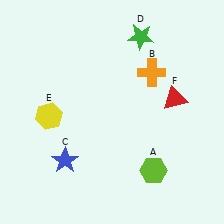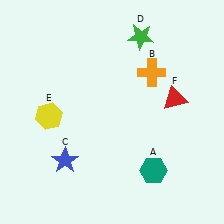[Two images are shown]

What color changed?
The hexagon (A) changed from lime in Image 1 to teal in Image 2.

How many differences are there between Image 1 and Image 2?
There is 1 difference between the two images.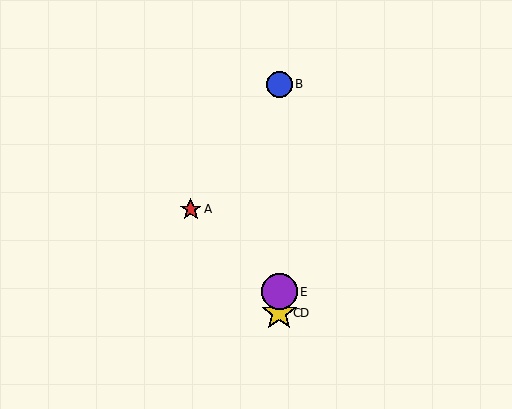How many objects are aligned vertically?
4 objects (B, C, D, E) are aligned vertically.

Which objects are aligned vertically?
Objects B, C, D, E are aligned vertically.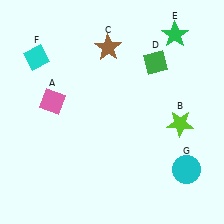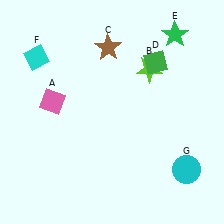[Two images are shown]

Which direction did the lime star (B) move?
The lime star (B) moved up.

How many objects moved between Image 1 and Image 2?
1 object moved between the two images.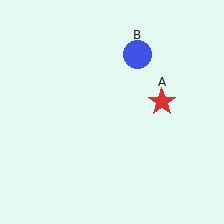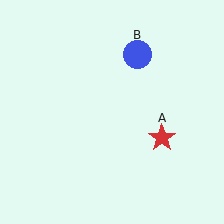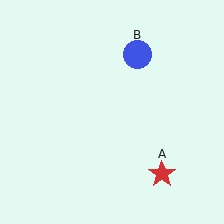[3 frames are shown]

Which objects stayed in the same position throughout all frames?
Blue circle (object B) remained stationary.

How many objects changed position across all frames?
1 object changed position: red star (object A).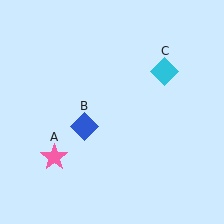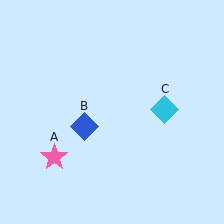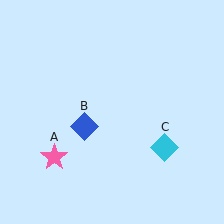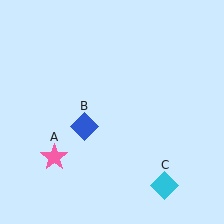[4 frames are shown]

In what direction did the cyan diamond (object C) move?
The cyan diamond (object C) moved down.